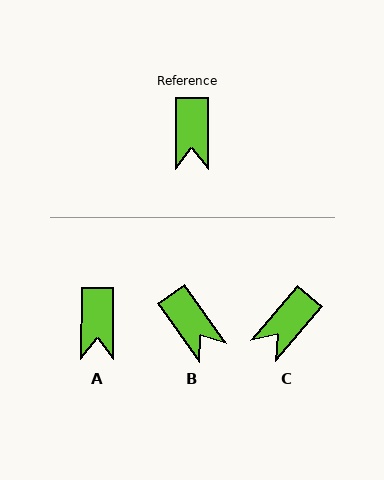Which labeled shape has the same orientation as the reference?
A.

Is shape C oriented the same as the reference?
No, it is off by about 40 degrees.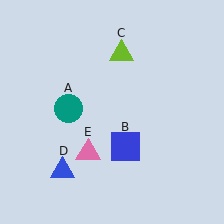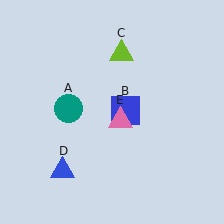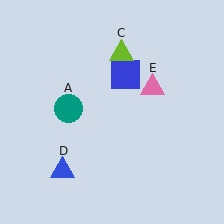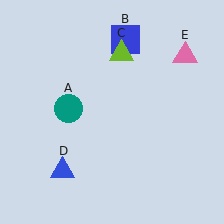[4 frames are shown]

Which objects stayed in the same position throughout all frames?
Teal circle (object A) and lime triangle (object C) and blue triangle (object D) remained stationary.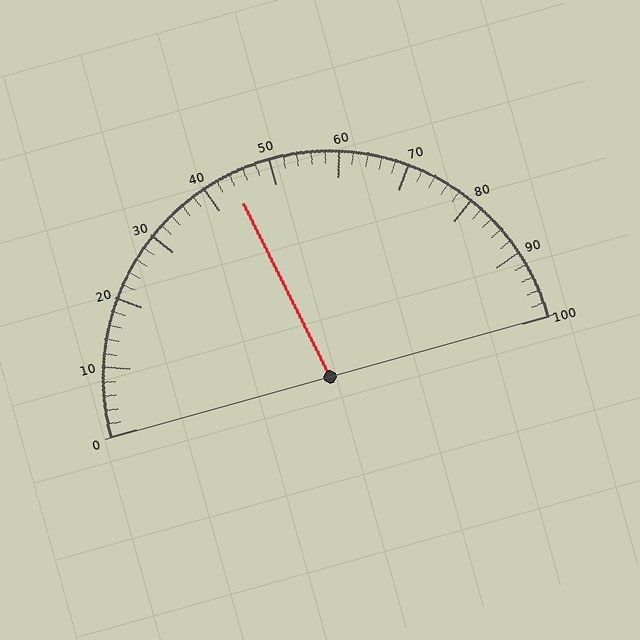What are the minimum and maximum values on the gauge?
The gauge ranges from 0 to 100.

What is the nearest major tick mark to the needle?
The nearest major tick mark is 40.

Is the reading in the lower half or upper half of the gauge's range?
The reading is in the lower half of the range (0 to 100).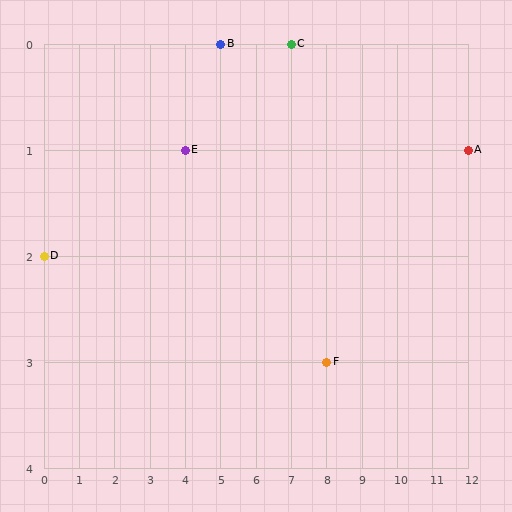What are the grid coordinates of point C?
Point C is at grid coordinates (7, 0).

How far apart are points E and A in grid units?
Points E and A are 8 columns apart.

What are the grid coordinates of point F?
Point F is at grid coordinates (8, 3).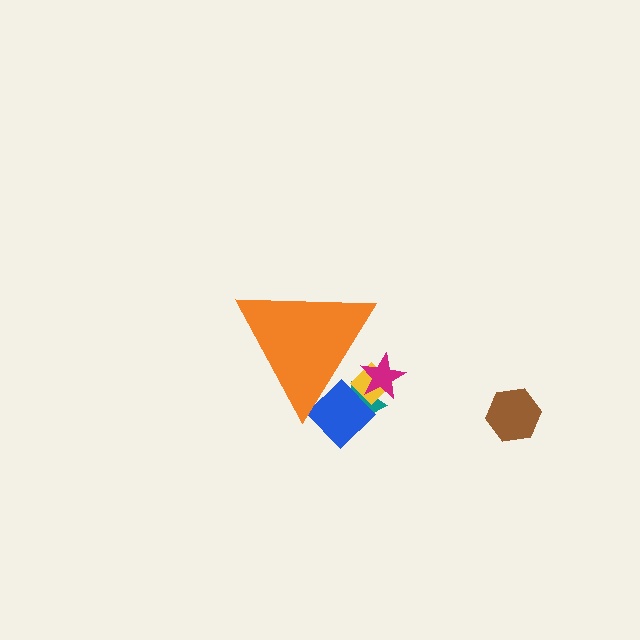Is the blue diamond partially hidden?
Yes, the blue diamond is partially hidden behind the orange triangle.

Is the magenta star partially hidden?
Yes, the magenta star is partially hidden behind the orange triangle.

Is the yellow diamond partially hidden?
Yes, the yellow diamond is partially hidden behind the orange triangle.